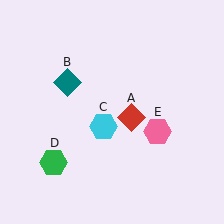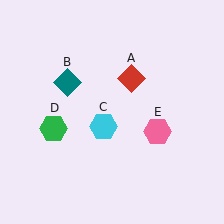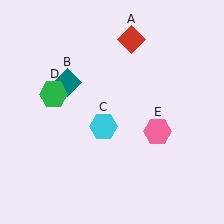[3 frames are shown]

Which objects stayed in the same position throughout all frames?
Teal diamond (object B) and cyan hexagon (object C) and pink hexagon (object E) remained stationary.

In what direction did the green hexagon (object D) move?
The green hexagon (object D) moved up.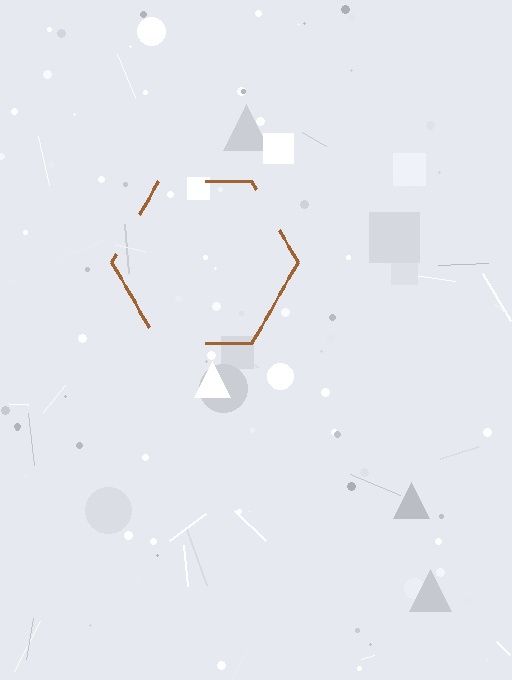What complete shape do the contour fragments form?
The contour fragments form a hexagon.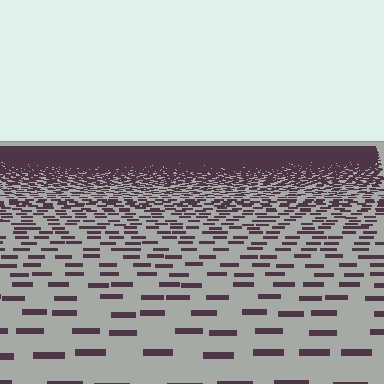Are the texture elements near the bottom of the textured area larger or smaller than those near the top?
Larger. Near the bottom, elements are closer to the viewer and appear at a bigger on-screen size.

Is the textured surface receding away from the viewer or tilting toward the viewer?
The surface is receding away from the viewer. Texture elements get smaller and denser toward the top.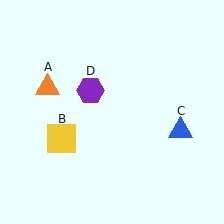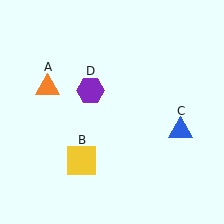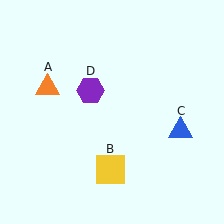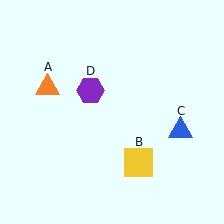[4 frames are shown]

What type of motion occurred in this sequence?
The yellow square (object B) rotated counterclockwise around the center of the scene.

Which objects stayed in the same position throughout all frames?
Orange triangle (object A) and blue triangle (object C) and purple hexagon (object D) remained stationary.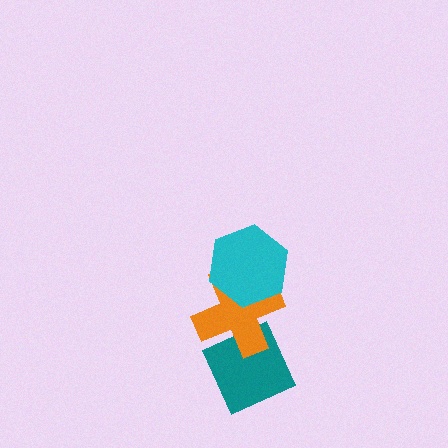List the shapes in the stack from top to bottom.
From top to bottom: the cyan hexagon, the orange cross, the teal diamond.